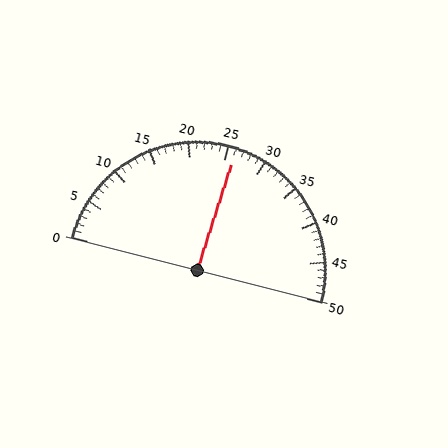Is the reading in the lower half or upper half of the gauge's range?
The reading is in the upper half of the range (0 to 50).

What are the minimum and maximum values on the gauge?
The gauge ranges from 0 to 50.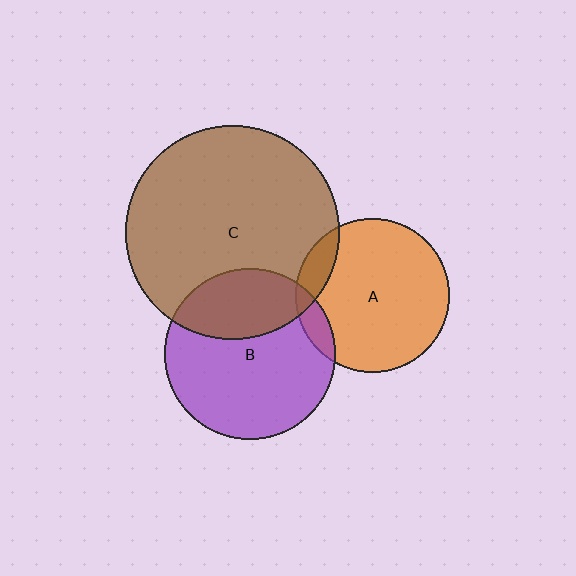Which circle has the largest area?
Circle C (brown).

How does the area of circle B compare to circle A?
Approximately 1.2 times.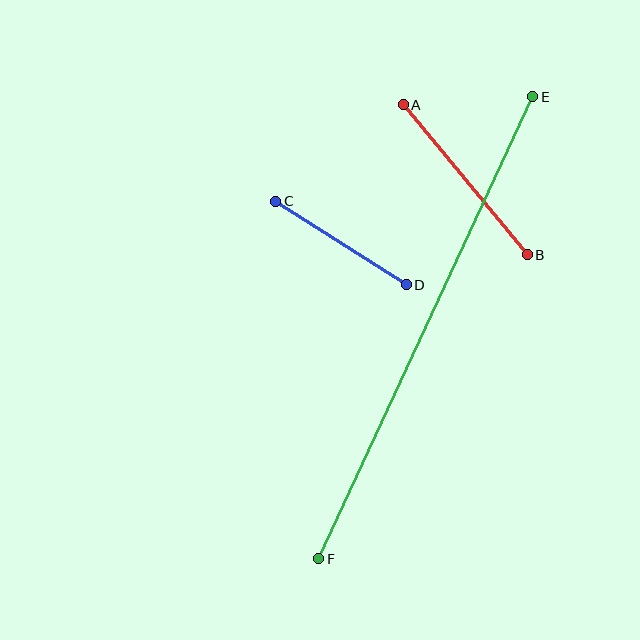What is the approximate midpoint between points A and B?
The midpoint is at approximately (465, 180) pixels.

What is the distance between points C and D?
The distance is approximately 155 pixels.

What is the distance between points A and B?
The distance is approximately 195 pixels.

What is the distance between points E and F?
The distance is approximately 509 pixels.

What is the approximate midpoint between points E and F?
The midpoint is at approximately (426, 328) pixels.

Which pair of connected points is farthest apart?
Points E and F are farthest apart.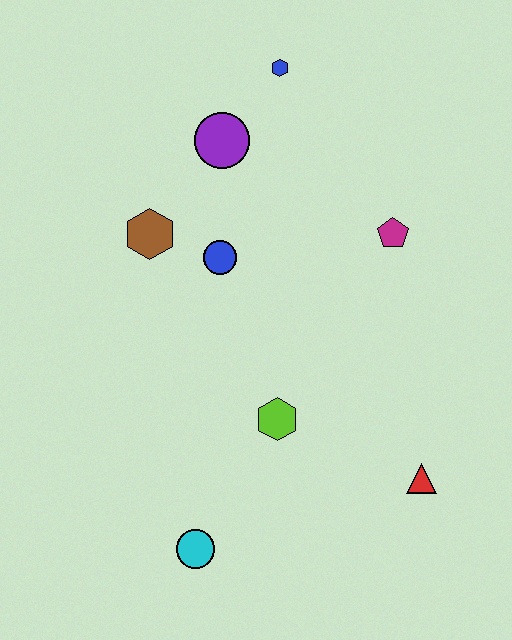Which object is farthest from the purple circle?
The cyan circle is farthest from the purple circle.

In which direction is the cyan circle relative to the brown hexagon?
The cyan circle is below the brown hexagon.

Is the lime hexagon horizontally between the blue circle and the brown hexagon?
No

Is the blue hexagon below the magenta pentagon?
No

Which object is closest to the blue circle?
The brown hexagon is closest to the blue circle.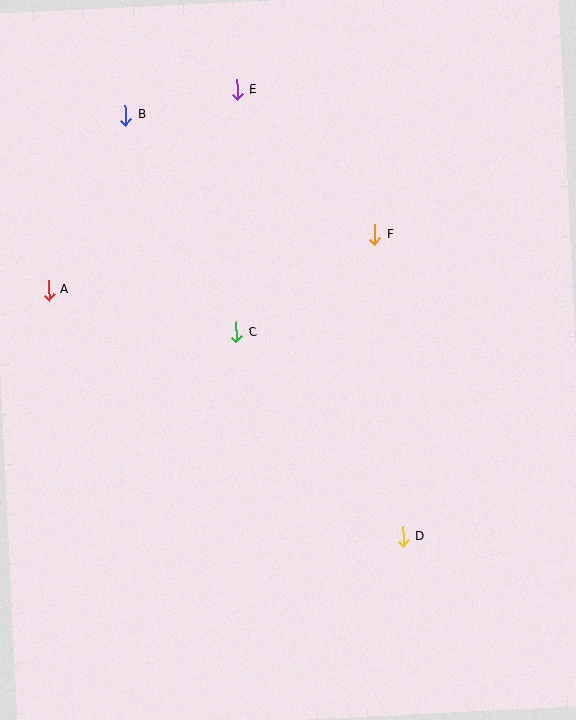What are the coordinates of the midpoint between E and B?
The midpoint between E and B is at (181, 102).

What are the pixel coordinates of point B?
Point B is at (125, 115).